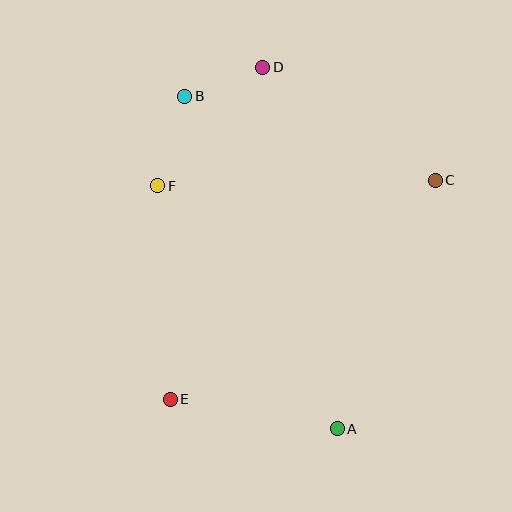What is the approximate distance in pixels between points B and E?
The distance between B and E is approximately 303 pixels.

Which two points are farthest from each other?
Points A and D are farthest from each other.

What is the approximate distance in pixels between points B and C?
The distance between B and C is approximately 264 pixels.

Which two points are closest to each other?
Points B and D are closest to each other.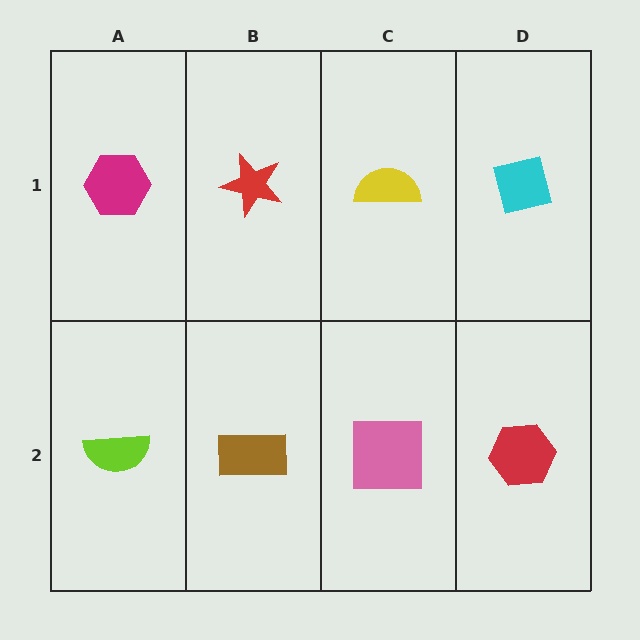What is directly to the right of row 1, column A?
A red star.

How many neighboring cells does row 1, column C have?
3.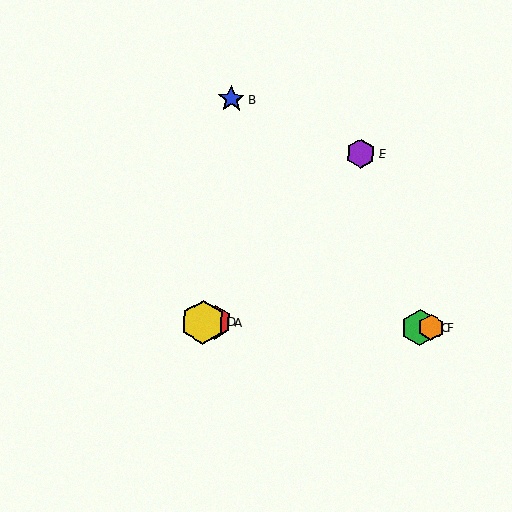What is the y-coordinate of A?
Object A is at y≈322.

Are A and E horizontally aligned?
No, A is at y≈322 and E is at y≈153.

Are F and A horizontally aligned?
Yes, both are at y≈328.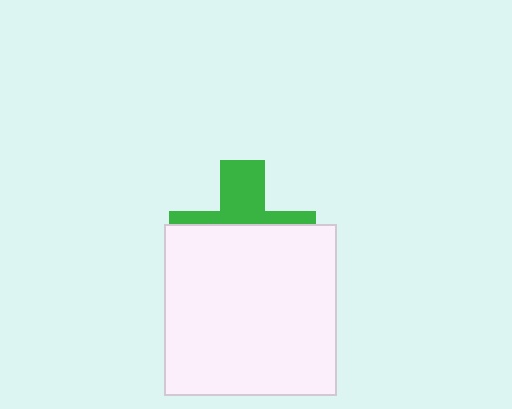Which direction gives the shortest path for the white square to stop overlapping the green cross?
Moving down gives the shortest separation.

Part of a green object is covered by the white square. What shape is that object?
It is a cross.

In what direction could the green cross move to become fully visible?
The green cross could move up. That would shift it out from behind the white square entirely.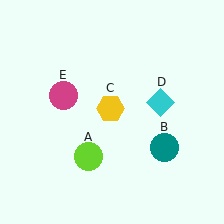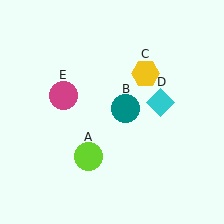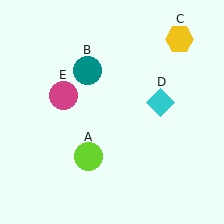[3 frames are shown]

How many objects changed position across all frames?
2 objects changed position: teal circle (object B), yellow hexagon (object C).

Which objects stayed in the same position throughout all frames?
Lime circle (object A) and cyan diamond (object D) and magenta circle (object E) remained stationary.